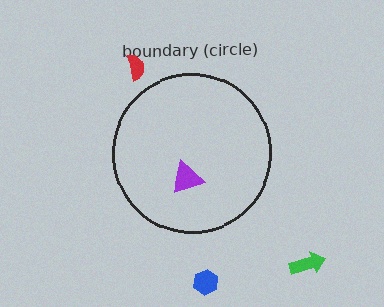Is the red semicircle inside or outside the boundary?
Outside.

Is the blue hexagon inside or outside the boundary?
Outside.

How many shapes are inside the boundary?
1 inside, 3 outside.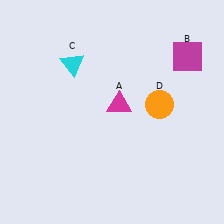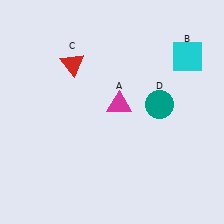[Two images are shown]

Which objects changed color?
B changed from magenta to cyan. C changed from cyan to red. D changed from orange to teal.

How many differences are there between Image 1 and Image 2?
There are 3 differences between the two images.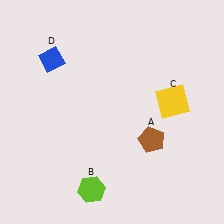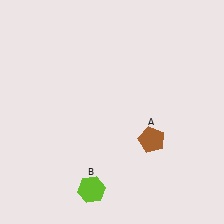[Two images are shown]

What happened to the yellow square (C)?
The yellow square (C) was removed in Image 2. It was in the top-right area of Image 1.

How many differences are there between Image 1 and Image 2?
There are 2 differences between the two images.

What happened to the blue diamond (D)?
The blue diamond (D) was removed in Image 2. It was in the top-left area of Image 1.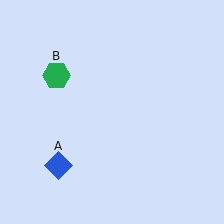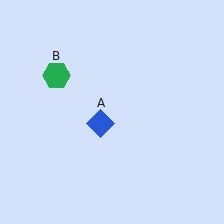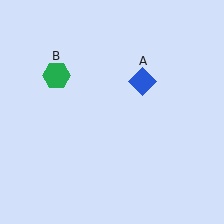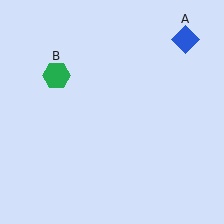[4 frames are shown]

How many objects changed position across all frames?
1 object changed position: blue diamond (object A).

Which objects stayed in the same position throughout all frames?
Green hexagon (object B) remained stationary.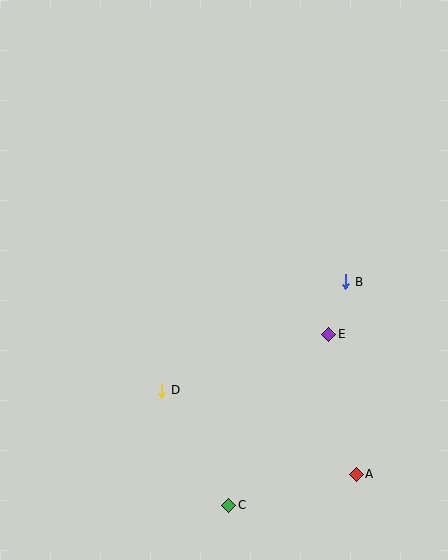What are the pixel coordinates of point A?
Point A is at (356, 474).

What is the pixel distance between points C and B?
The distance between C and B is 252 pixels.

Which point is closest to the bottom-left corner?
Point D is closest to the bottom-left corner.